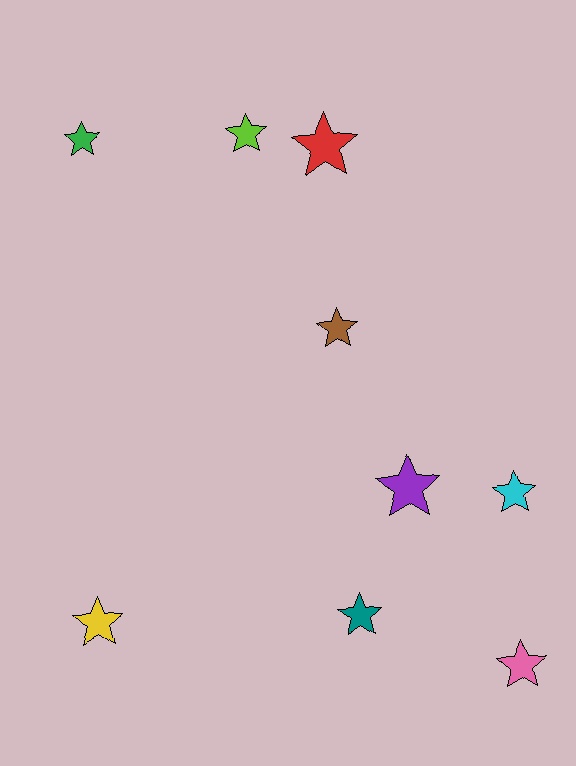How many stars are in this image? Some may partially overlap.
There are 9 stars.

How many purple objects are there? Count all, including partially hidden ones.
There is 1 purple object.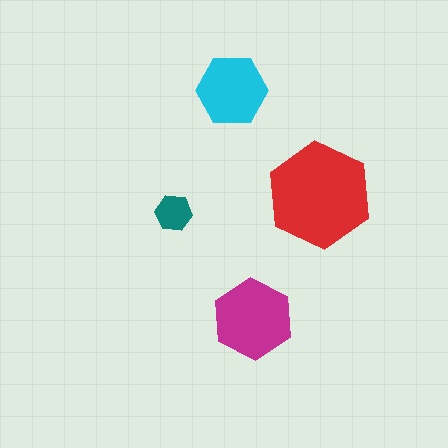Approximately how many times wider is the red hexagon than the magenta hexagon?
About 1.5 times wider.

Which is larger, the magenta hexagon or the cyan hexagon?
The magenta one.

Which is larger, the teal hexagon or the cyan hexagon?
The cyan one.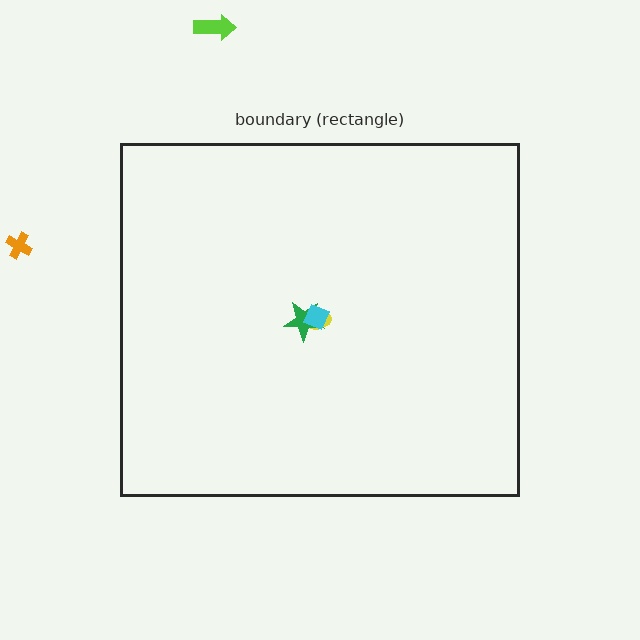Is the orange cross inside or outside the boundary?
Outside.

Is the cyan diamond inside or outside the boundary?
Inside.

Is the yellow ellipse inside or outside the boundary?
Inside.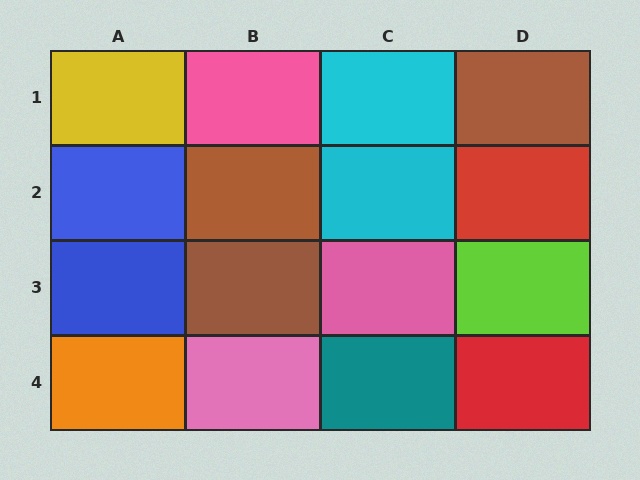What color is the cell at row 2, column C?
Cyan.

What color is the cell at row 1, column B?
Pink.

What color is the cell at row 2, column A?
Blue.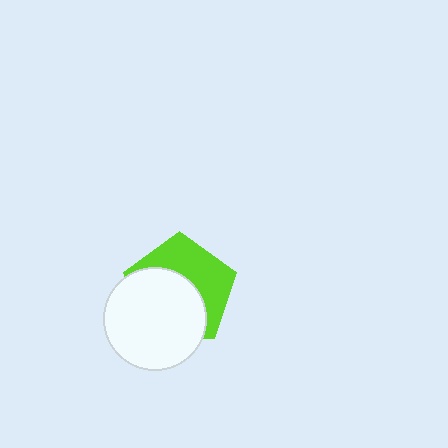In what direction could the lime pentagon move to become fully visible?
The lime pentagon could move toward the upper-right. That would shift it out from behind the white circle entirely.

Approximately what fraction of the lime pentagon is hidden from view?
Roughly 55% of the lime pentagon is hidden behind the white circle.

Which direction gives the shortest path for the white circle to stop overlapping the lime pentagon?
Moving toward the lower-left gives the shortest separation.